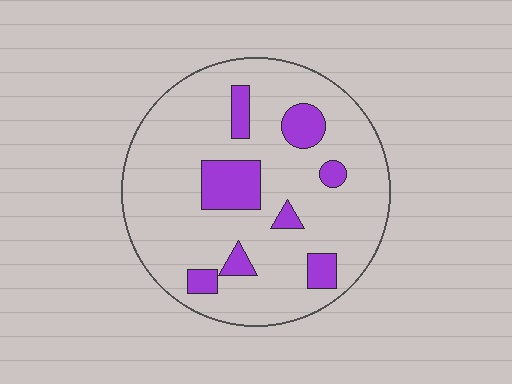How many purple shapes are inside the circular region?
8.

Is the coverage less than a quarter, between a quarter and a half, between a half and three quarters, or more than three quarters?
Less than a quarter.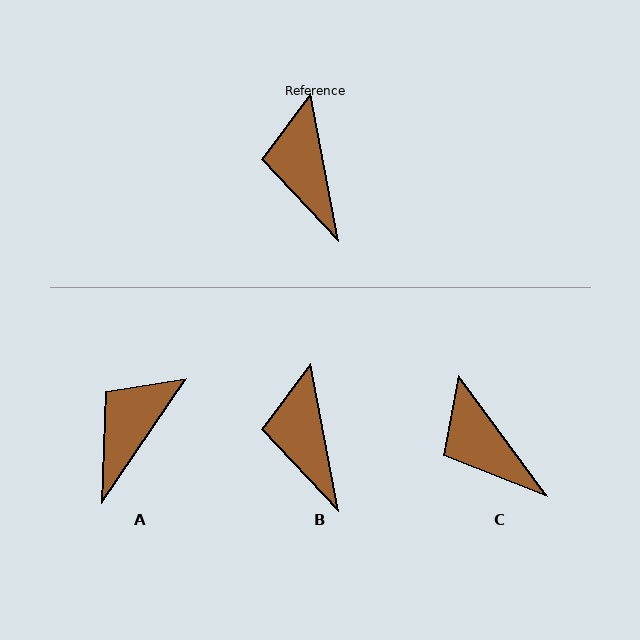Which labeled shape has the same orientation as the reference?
B.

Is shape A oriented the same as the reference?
No, it is off by about 45 degrees.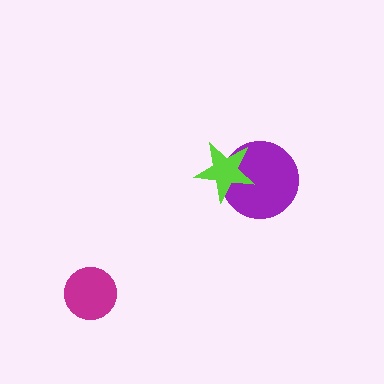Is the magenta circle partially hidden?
No, no other shape covers it.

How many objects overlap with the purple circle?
1 object overlaps with the purple circle.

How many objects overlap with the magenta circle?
0 objects overlap with the magenta circle.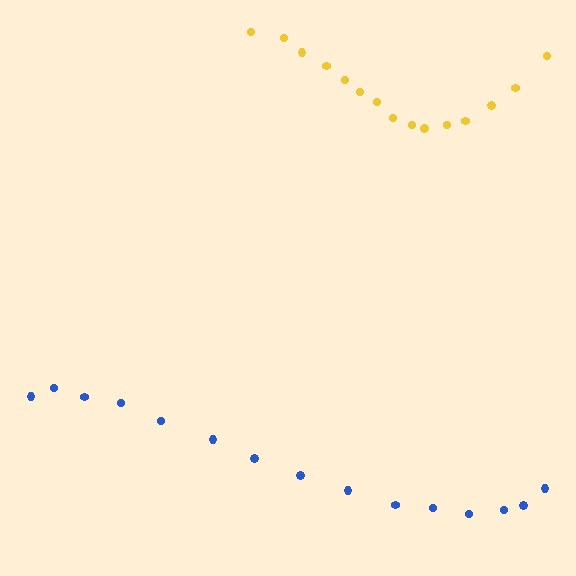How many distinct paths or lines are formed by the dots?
There are 2 distinct paths.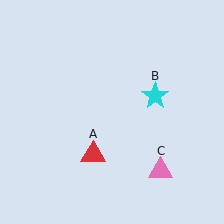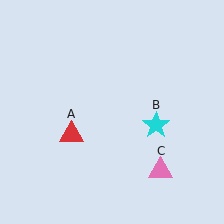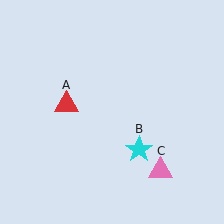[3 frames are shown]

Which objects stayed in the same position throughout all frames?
Pink triangle (object C) remained stationary.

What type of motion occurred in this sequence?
The red triangle (object A), cyan star (object B) rotated clockwise around the center of the scene.